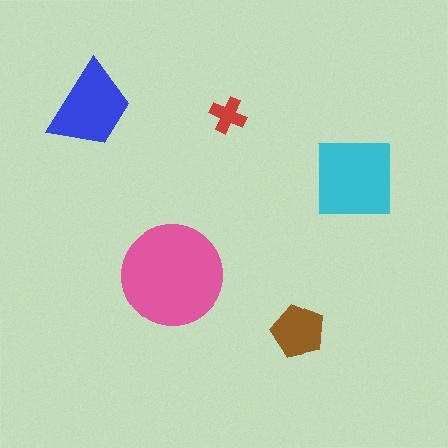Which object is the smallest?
The red cross.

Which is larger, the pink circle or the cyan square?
The pink circle.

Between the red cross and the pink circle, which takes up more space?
The pink circle.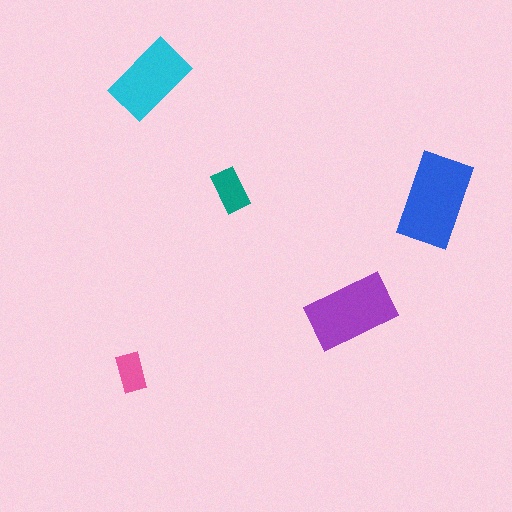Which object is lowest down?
The pink rectangle is bottommost.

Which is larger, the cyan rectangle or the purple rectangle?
The purple one.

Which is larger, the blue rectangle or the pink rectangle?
The blue one.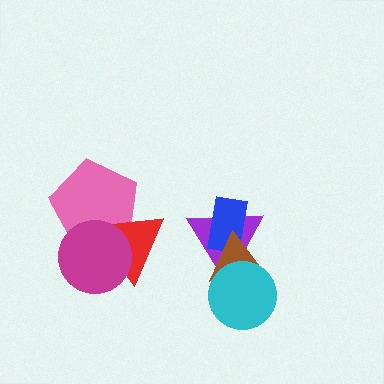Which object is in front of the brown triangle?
The cyan circle is in front of the brown triangle.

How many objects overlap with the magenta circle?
2 objects overlap with the magenta circle.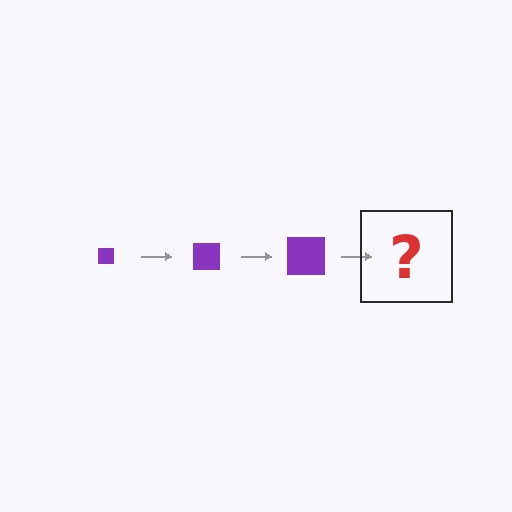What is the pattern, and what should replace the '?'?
The pattern is that the square gets progressively larger each step. The '?' should be a purple square, larger than the previous one.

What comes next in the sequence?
The next element should be a purple square, larger than the previous one.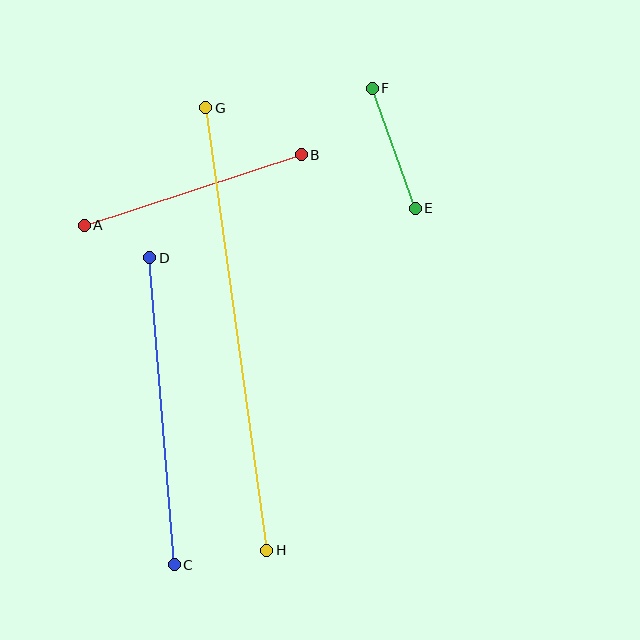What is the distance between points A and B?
The distance is approximately 228 pixels.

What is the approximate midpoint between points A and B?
The midpoint is at approximately (193, 190) pixels.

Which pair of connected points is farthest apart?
Points G and H are farthest apart.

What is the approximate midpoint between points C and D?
The midpoint is at approximately (162, 411) pixels.